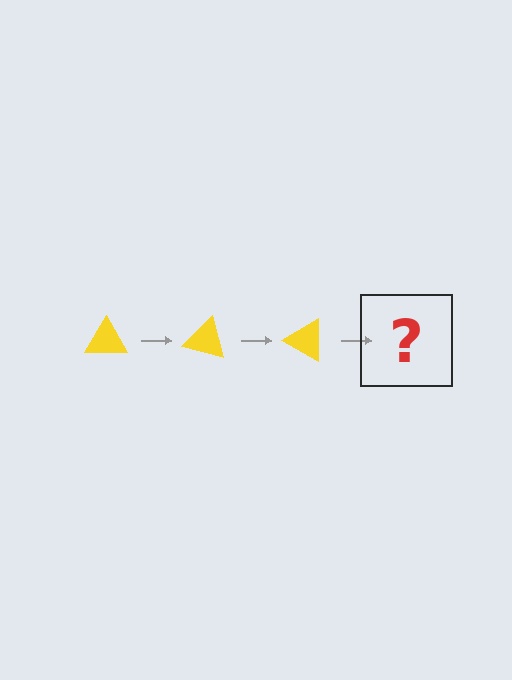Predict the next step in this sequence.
The next step is a yellow triangle rotated 45 degrees.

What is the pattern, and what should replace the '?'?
The pattern is that the triangle rotates 15 degrees each step. The '?' should be a yellow triangle rotated 45 degrees.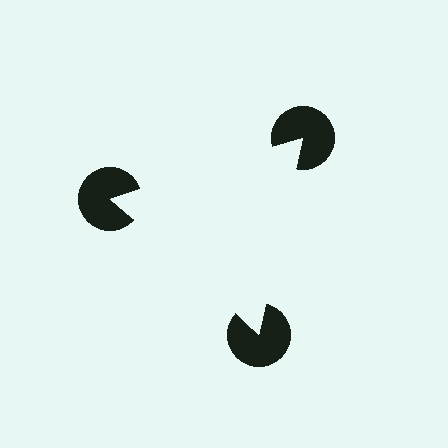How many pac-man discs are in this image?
There are 3 — one at each vertex of the illusory triangle.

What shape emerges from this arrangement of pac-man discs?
An illusory triangle — its edges are inferred from the aligned wedge cuts in the pac-man discs, not physically drawn.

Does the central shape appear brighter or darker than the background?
It typically appears slightly brighter than the background, even though no actual brightness change is drawn.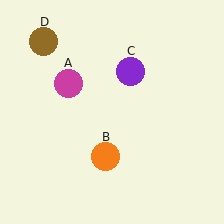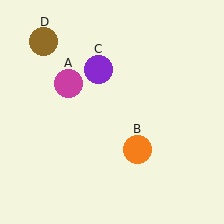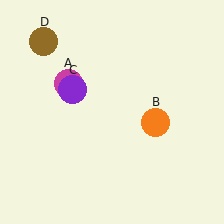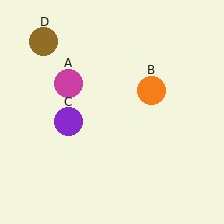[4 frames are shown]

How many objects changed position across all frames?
2 objects changed position: orange circle (object B), purple circle (object C).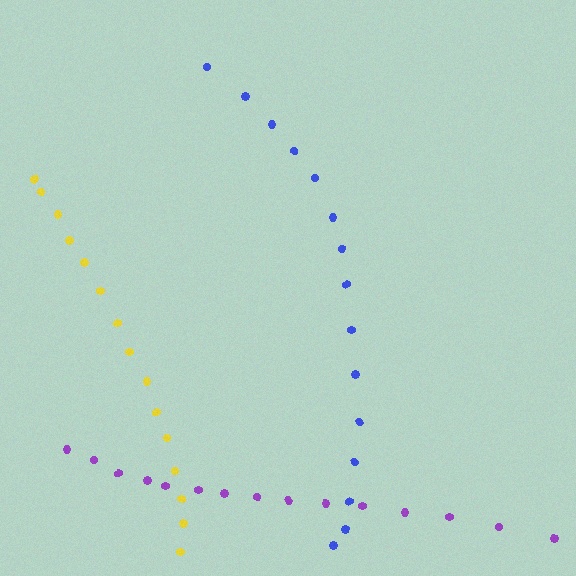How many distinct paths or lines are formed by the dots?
There are 3 distinct paths.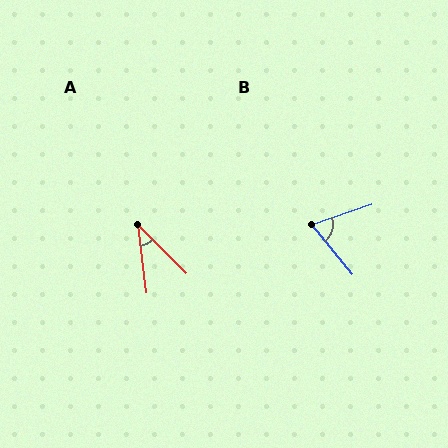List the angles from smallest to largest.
A (37°), B (70°).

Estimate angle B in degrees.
Approximately 70 degrees.